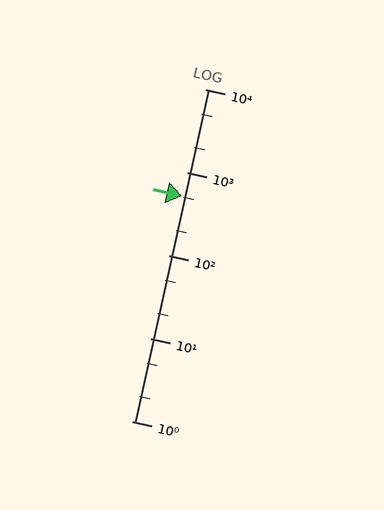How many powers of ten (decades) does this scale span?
The scale spans 4 decades, from 1 to 10000.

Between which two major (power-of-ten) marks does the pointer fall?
The pointer is between 100 and 1000.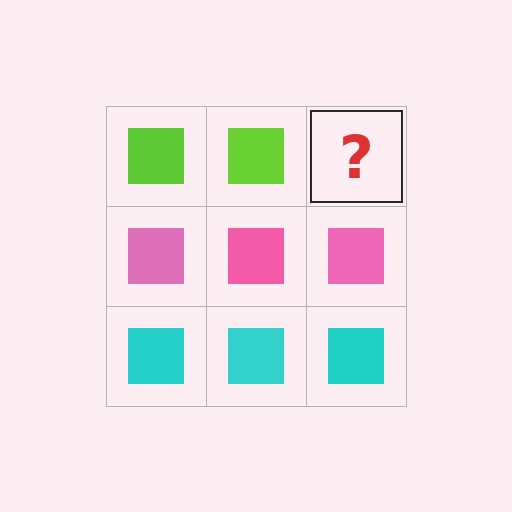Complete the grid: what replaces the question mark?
The question mark should be replaced with a lime square.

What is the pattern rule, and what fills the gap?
The rule is that each row has a consistent color. The gap should be filled with a lime square.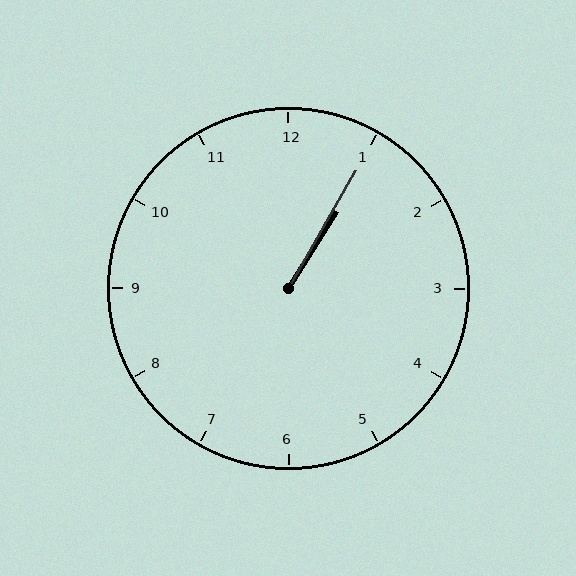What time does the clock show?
1:05.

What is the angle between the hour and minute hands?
Approximately 2 degrees.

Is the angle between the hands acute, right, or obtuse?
It is acute.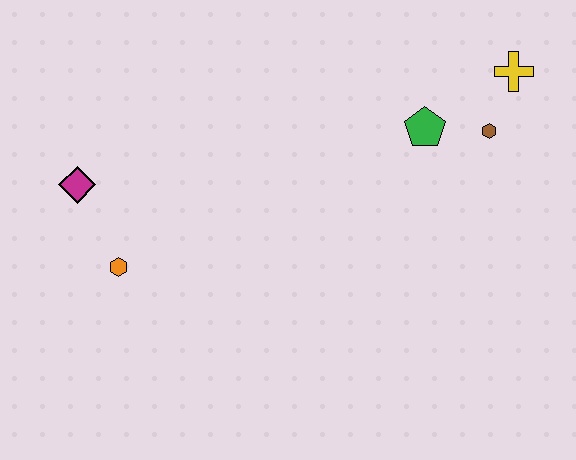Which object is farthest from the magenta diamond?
The yellow cross is farthest from the magenta diamond.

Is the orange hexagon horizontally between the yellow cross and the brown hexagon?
No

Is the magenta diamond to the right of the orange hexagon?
No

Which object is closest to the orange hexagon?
The magenta diamond is closest to the orange hexagon.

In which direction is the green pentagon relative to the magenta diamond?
The green pentagon is to the right of the magenta diamond.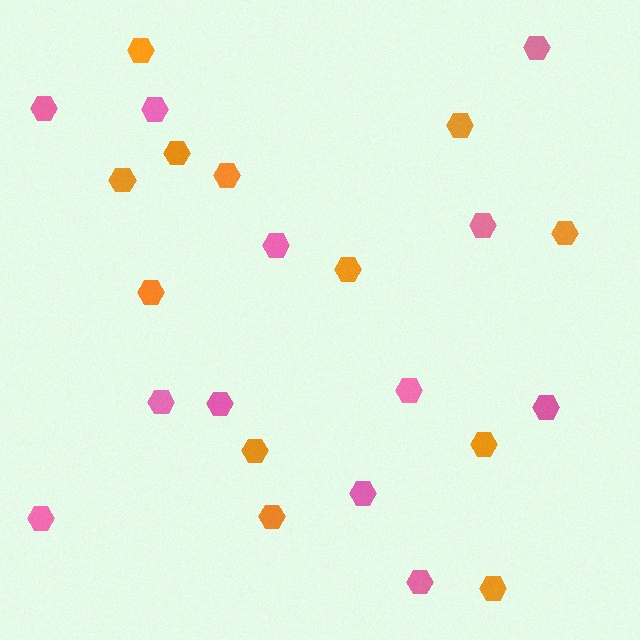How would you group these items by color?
There are 2 groups: one group of pink hexagons (12) and one group of orange hexagons (12).